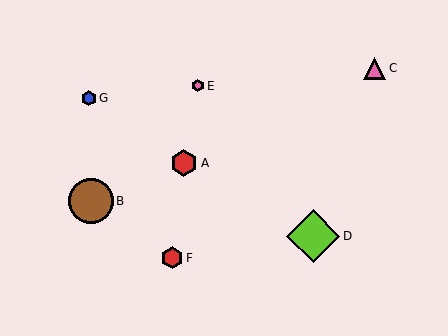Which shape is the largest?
The lime diamond (labeled D) is the largest.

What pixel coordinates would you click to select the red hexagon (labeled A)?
Click at (184, 163) to select the red hexagon A.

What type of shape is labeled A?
Shape A is a red hexagon.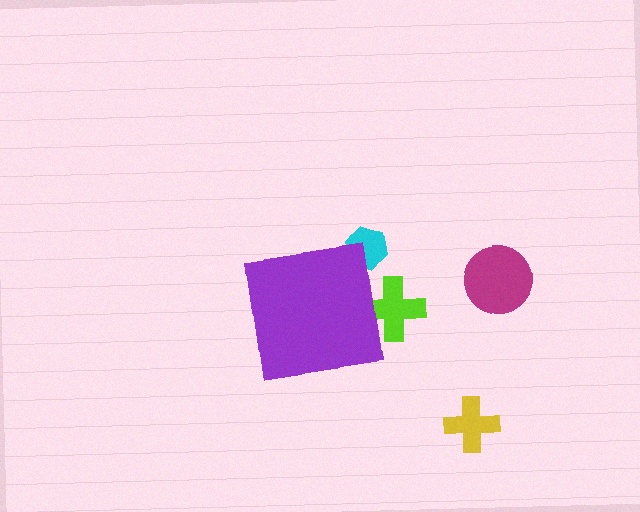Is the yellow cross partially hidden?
No, the yellow cross is fully visible.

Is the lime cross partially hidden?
Yes, the lime cross is partially hidden behind the purple square.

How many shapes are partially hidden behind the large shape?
2 shapes are partially hidden.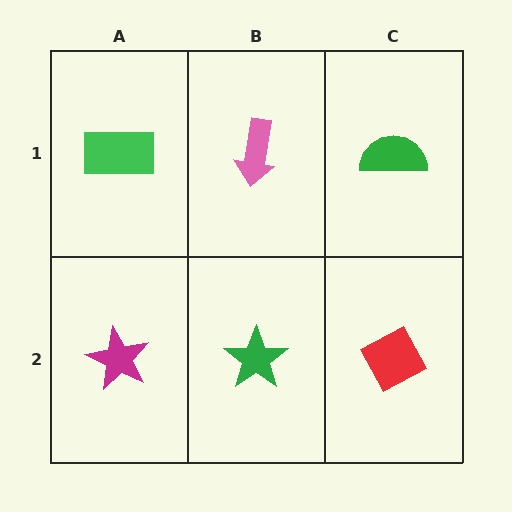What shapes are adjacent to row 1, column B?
A green star (row 2, column B), a green rectangle (row 1, column A), a green semicircle (row 1, column C).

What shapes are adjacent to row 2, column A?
A green rectangle (row 1, column A), a green star (row 2, column B).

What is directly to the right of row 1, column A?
A pink arrow.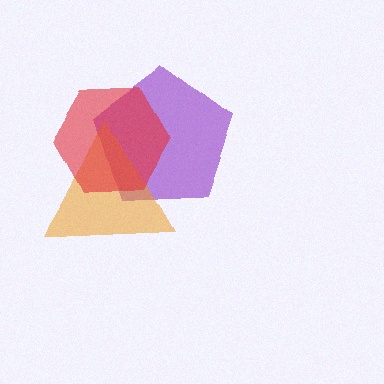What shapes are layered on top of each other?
The layered shapes are: a purple pentagon, an orange triangle, a red hexagon.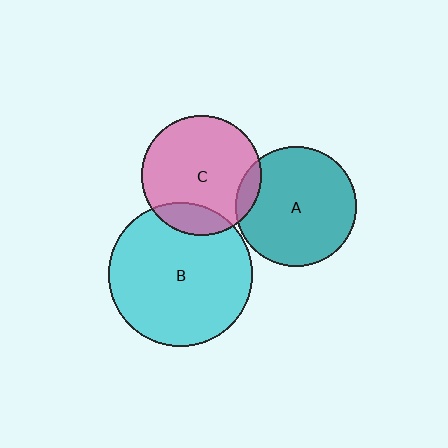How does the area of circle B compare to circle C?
Approximately 1.5 times.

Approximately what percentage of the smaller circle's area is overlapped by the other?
Approximately 10%.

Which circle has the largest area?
Circle B (cyan).